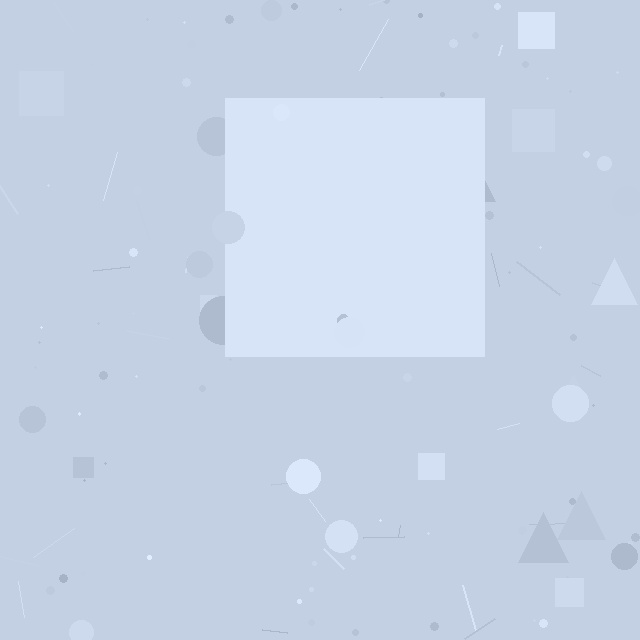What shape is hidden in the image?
A square is hidden in the image.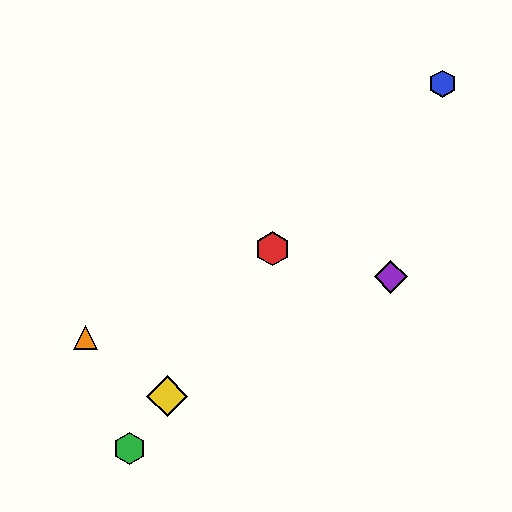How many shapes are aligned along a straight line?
3 shapes (the red hexagon, the green hexagon, the yellow diamond) are aligned along a straight line.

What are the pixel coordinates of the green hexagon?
The green hexagon is at (130, 449).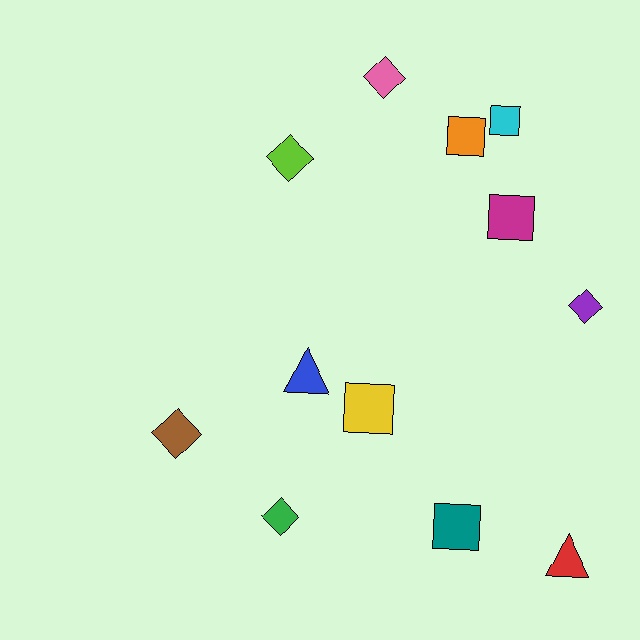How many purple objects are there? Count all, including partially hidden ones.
There is 1 purple object.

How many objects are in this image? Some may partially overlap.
There are 12 objects.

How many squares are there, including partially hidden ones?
There are 5 squares.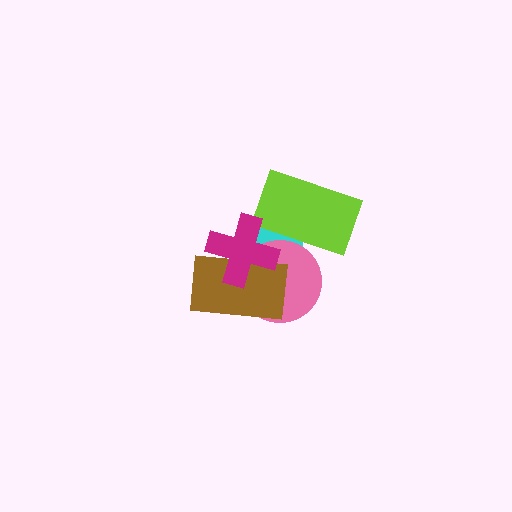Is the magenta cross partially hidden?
No, no other shape covers it.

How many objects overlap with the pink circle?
4 objects overlap with the pink circle.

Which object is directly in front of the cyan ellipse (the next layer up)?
The pink circle is directly in front of the cyan ellipse.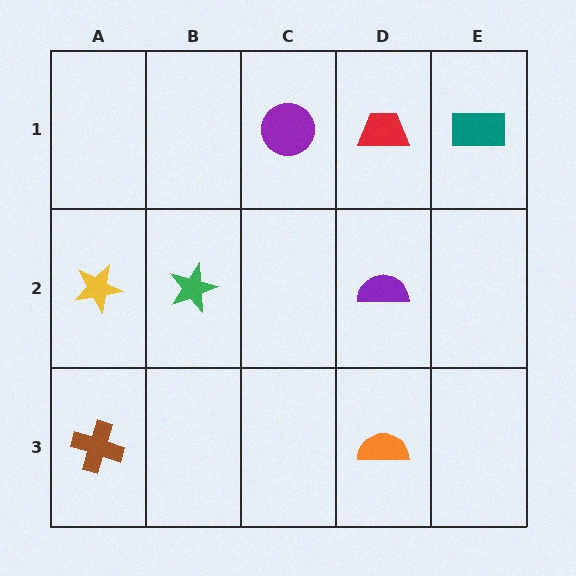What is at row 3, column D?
An orange semicircle.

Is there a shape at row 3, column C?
No, that cell is empty.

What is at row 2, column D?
A purple semicircle.